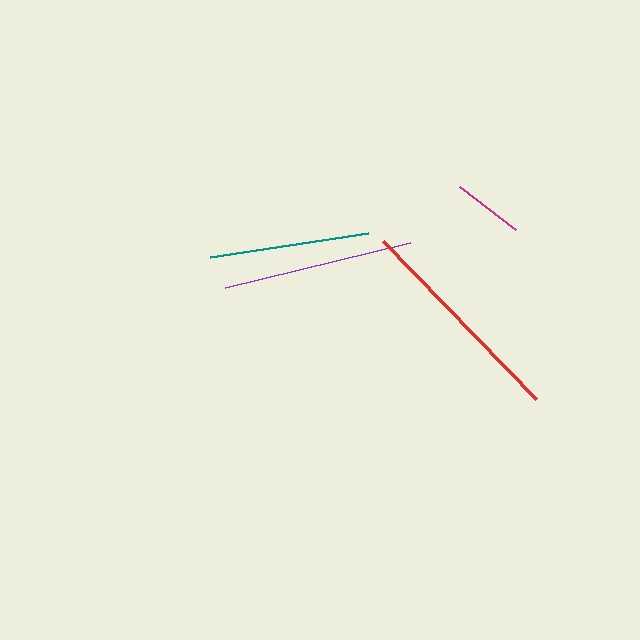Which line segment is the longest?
The red line is the longest at approximately 220 pixels.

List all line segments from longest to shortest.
From longest to shortest: red, purple, teal, magenta.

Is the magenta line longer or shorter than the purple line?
The purple line is longer than the magenta line.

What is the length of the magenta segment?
The magenta segment is approximately 71 pixels long.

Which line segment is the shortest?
The magenta line is the shortest at approximately 71 pixels.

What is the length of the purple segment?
The purple segment is approximately 190 pixels long.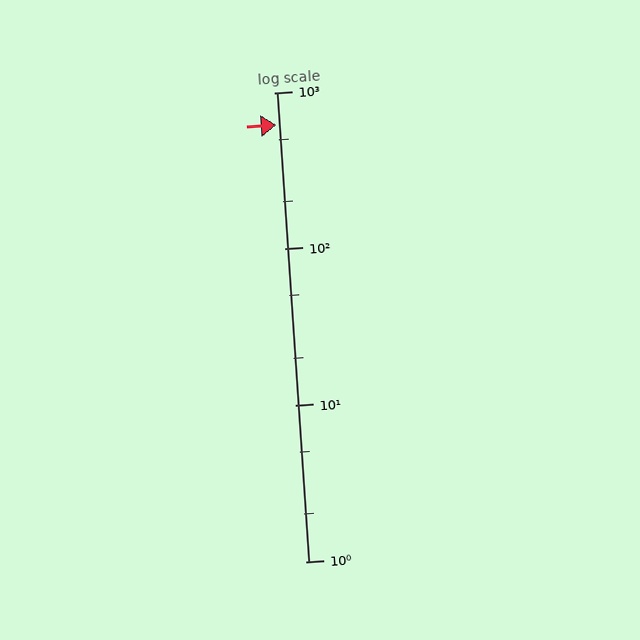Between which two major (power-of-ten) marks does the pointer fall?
The pointer is between 100 and 1000.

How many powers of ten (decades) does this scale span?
The scale spans 3 decades, from 1 to 1000.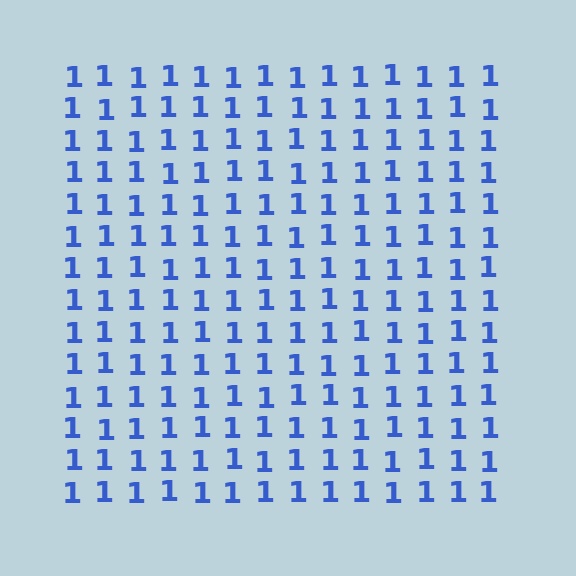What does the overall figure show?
The overall figure shows a square.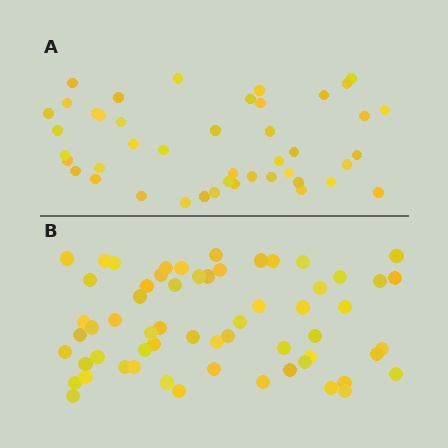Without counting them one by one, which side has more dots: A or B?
Region B (the bottom region) has more dots.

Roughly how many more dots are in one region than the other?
Region B has approximately 15 more dots than region A.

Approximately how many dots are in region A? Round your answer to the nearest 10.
About 40 dots. (The exact count is 44, which rounds to 40.)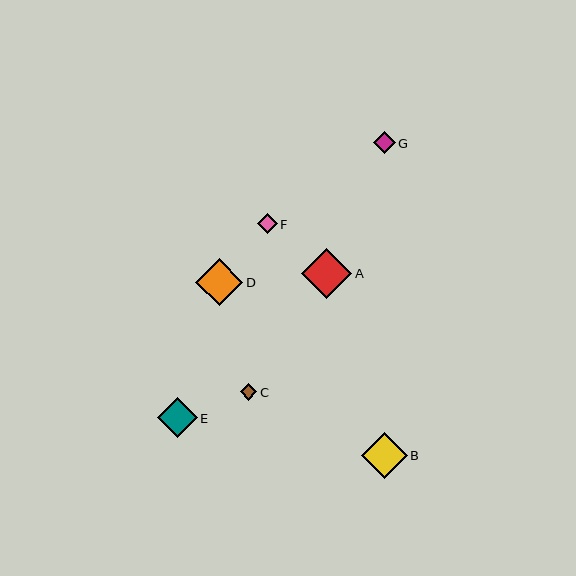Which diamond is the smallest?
Diamond C is the smallest with a size of approximately 16 pixels.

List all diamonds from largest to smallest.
From largest to smallest: A, D, B, E, G, F, C.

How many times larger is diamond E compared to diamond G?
Diamond E is approximately 1.8 times the size of diamond G.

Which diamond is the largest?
Diamond A is the largest with a size of approximately 50 pixels.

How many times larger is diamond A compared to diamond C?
Diamond A is approximately 3.1 times the size of diamond C.